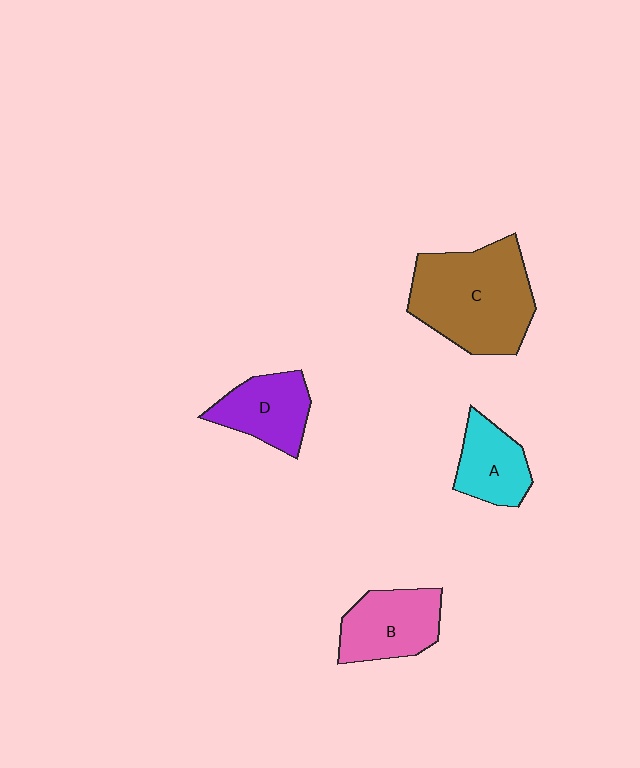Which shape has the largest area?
Shape C (brown).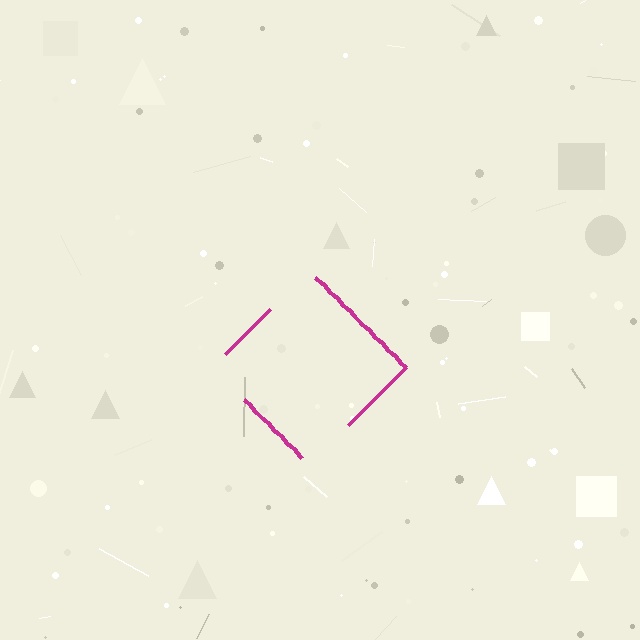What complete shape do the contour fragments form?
The contour fragments form a diamond.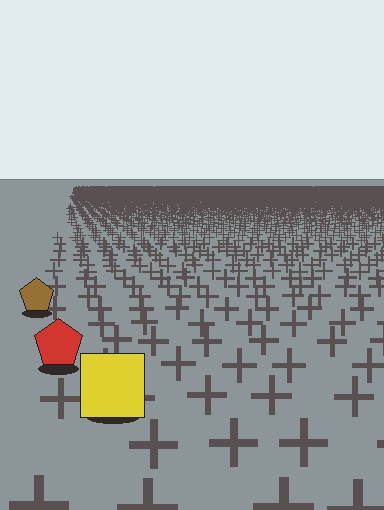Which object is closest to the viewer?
The yellow square is closest. The texture marks near it are larger and more spread out.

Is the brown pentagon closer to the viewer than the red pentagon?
No. The red pentagon is closer — you can tell from the texture gradient: the ground texture is coarser near it.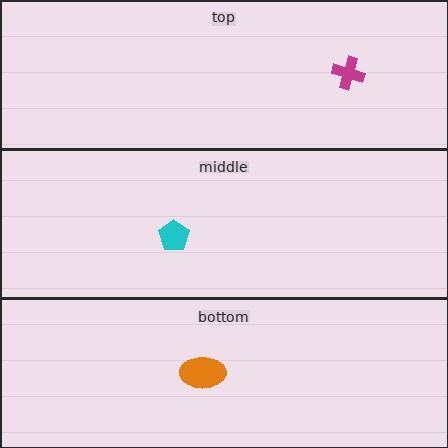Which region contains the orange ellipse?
The bottom region.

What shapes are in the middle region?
The cyan pentagon.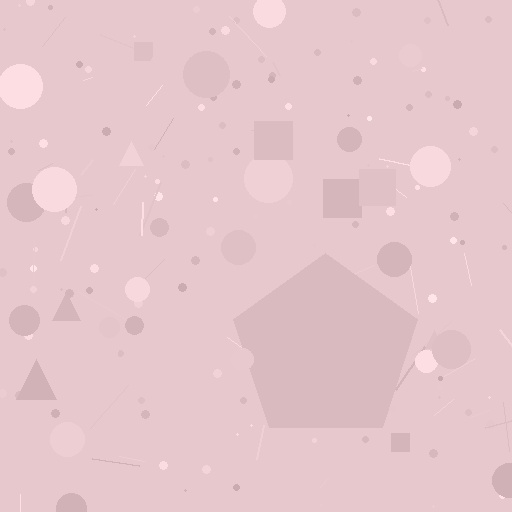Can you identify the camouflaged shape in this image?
The camouflaged shape is a pentagon.